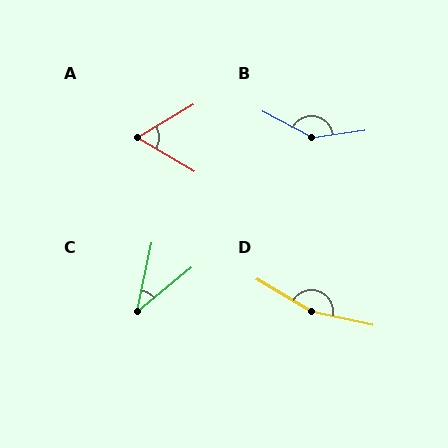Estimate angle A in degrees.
Approximately 60 degrees.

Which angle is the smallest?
C, at approximately 39 degrees.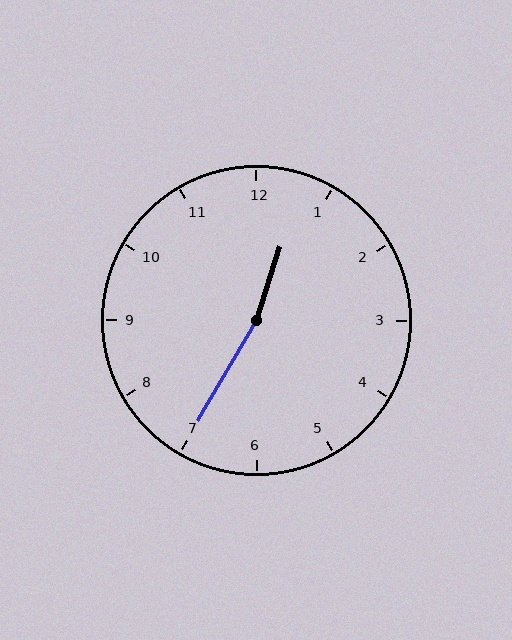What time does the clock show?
12:35.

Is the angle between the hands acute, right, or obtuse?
It is obtuse.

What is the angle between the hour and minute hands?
Approximately 168 degrees.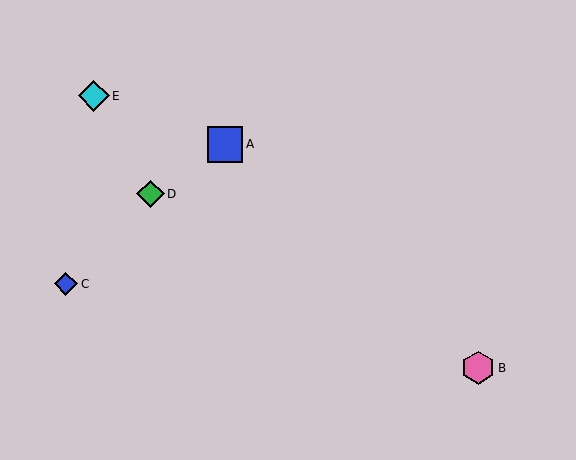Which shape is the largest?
The blue square (labeled A) is the largest.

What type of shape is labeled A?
Shape A is a blue square.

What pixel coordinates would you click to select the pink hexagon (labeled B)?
Click at (478, 368) to select the pink hexagon B.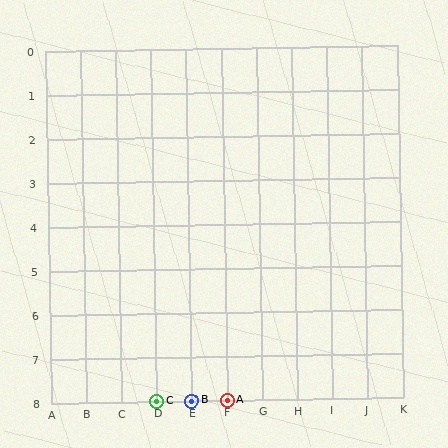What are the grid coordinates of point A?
Point A is at grid coordinates (F, 8).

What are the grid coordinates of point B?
Point B is at grid coordinates (E, 8).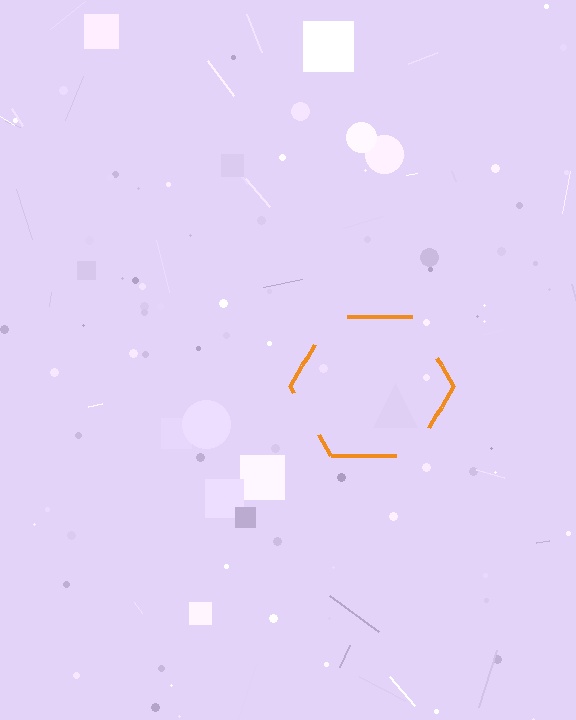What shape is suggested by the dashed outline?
The dashed outline suggests a hexagon.